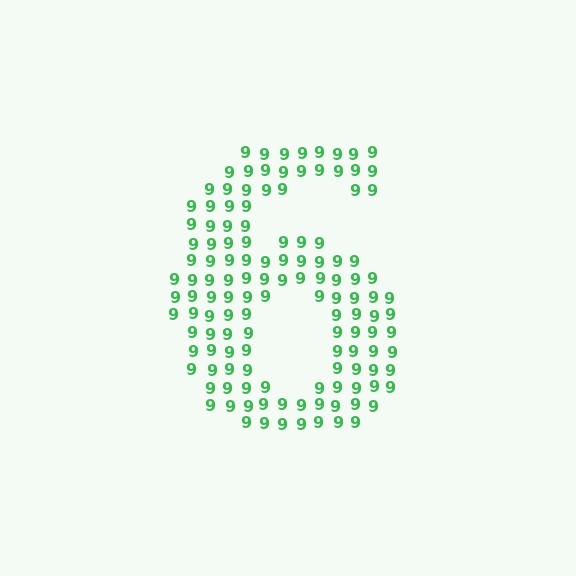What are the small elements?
The small elements are digit 9's.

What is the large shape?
The large shape is the digit 6.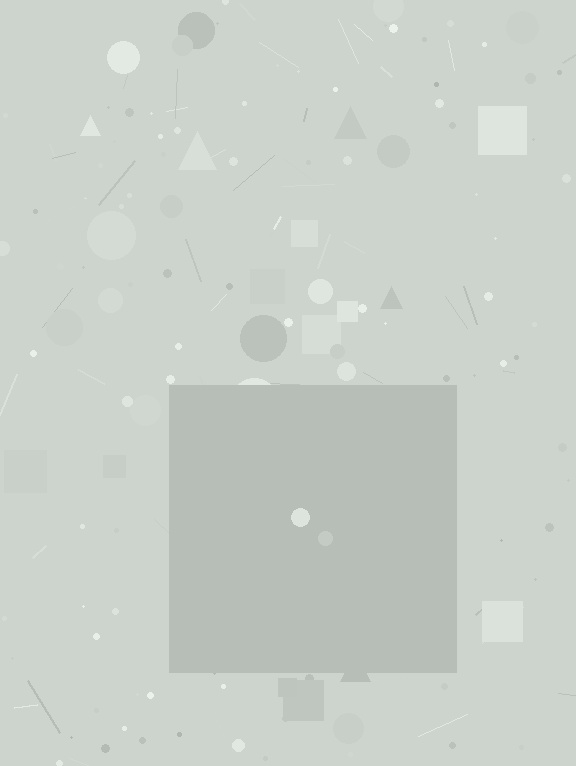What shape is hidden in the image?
A square is hidden in the image.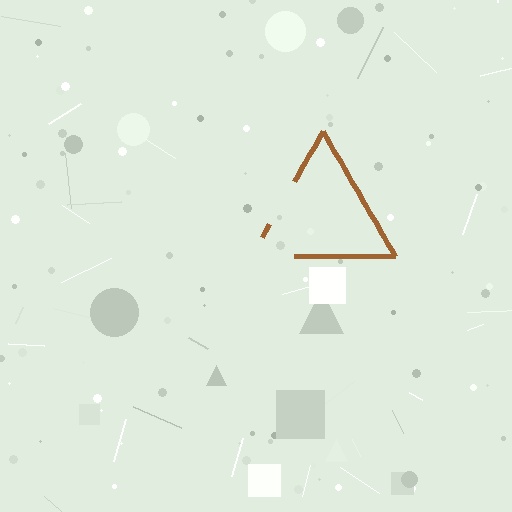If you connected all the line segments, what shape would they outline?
They would outline a triangle.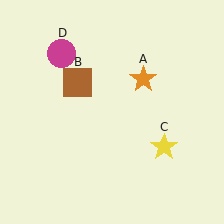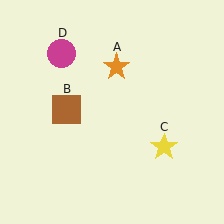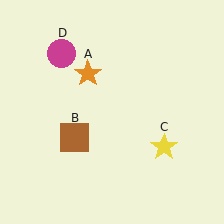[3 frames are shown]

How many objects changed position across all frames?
2 objects changed position: orange star (object A), brown square (object B).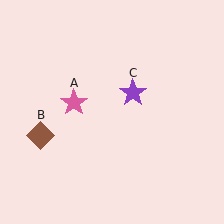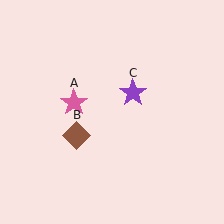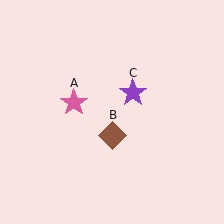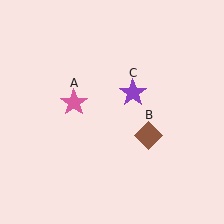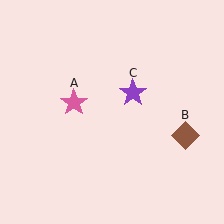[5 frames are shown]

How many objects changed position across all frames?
1 object changed position: brown diamond (object B).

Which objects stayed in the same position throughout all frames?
Pink star (object A) and purple star (object C) remained stationary.